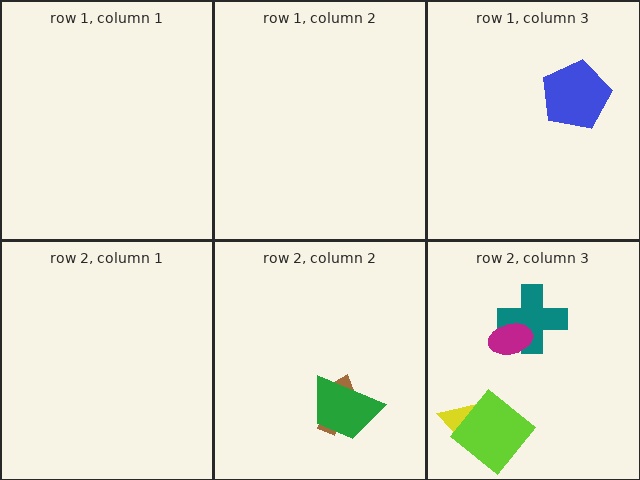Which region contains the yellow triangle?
The row 2, column 3 region.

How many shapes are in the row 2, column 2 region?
2.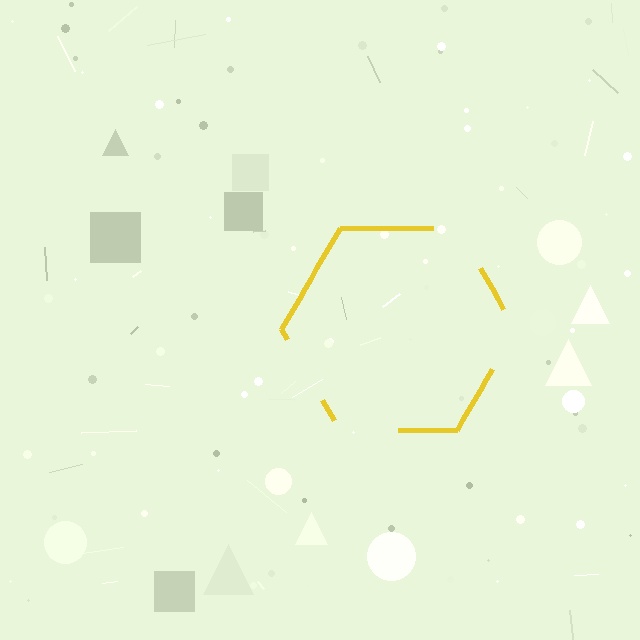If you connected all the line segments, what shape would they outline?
They would outline a hexagon.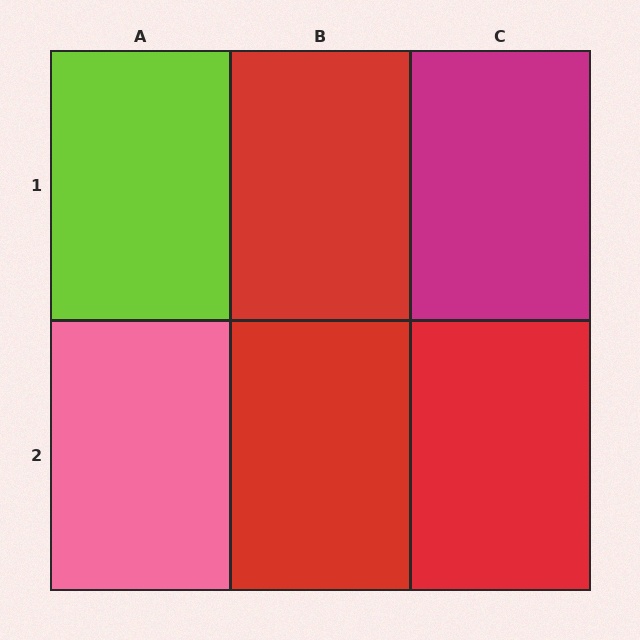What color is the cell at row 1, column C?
Magenta.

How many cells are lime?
1 cell is lime.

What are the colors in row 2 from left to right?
Pink, red, red.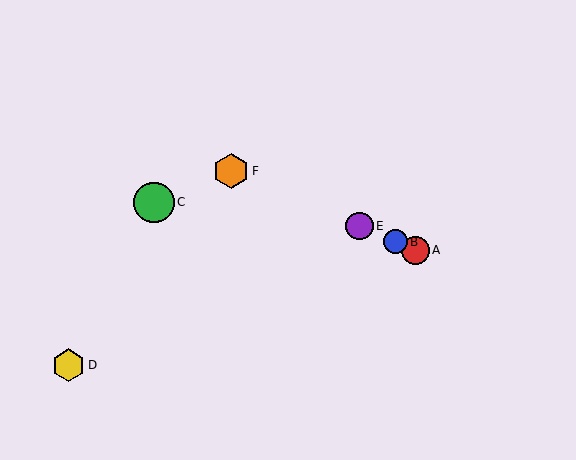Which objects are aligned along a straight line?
Objects A, B, E, F are aligned along a straight line.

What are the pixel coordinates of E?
Object E is at (359, 226).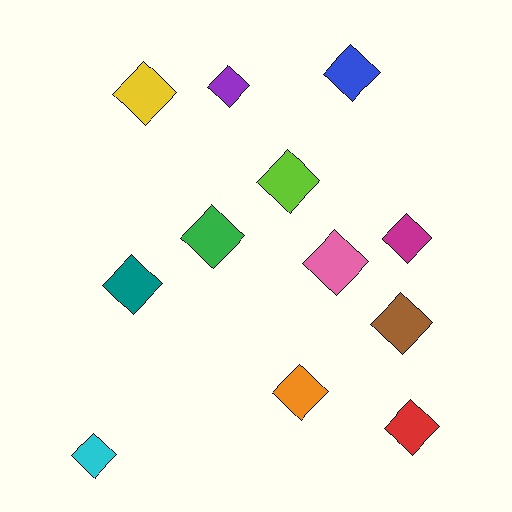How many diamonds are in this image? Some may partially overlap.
There are 12 diamonds.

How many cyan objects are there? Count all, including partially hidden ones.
There is 1 cyan object.